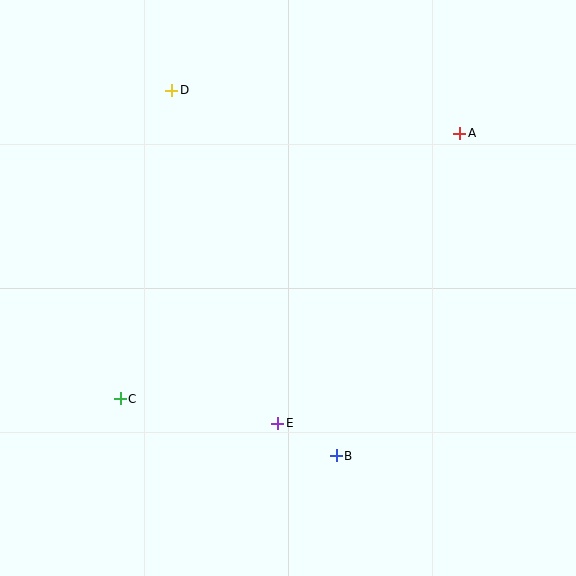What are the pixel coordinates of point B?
Point B is at (336, 456).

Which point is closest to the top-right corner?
Point A is closest to the top-right corner.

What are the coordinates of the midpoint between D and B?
The midpoint between D and B is at (254, 273).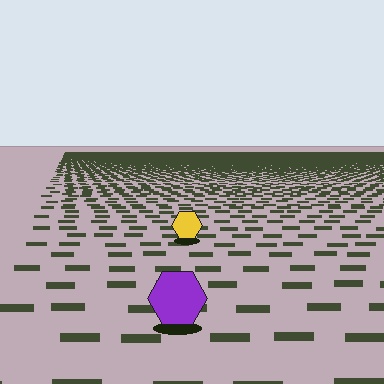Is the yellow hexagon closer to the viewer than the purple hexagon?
No. The purple hexagon is closer — you can tell from the texture gradient: the ground texture is coarser near it.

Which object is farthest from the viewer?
The yellow hexagon is farthest from the viewer. It appears smaller and the ground texture around it is denser.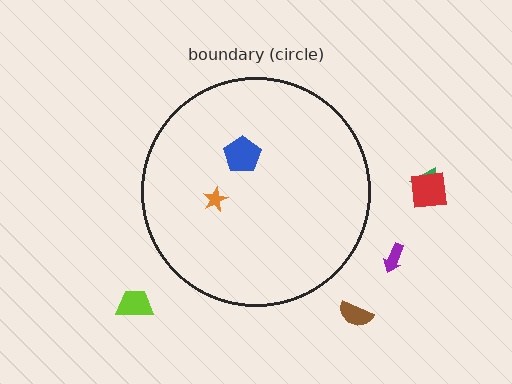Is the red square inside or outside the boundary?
Outside.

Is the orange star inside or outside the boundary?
Inside.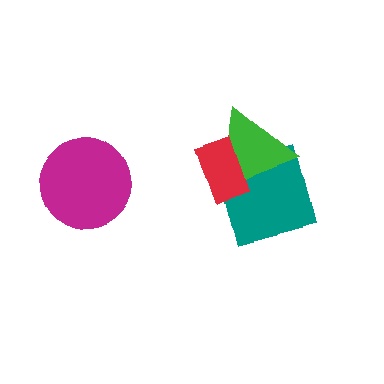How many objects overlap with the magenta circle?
0 objects overlap with the magenta circle.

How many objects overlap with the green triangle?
2 objects overlap with the green triangle.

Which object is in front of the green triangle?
The red rectangle is in front of the green triangle.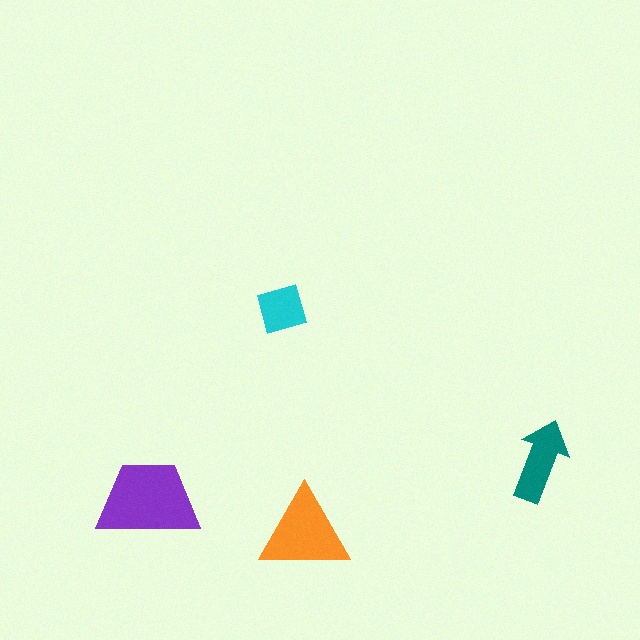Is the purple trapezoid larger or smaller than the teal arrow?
Larger.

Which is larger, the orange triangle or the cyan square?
The orange triangle.